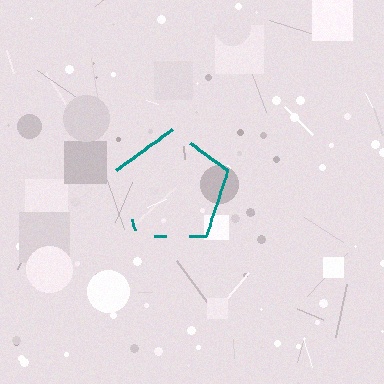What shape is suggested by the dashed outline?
The dashed outline suggests a pentagon.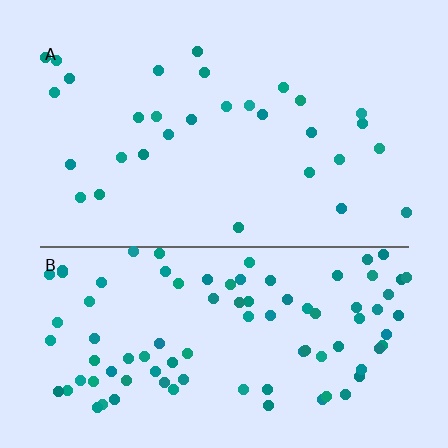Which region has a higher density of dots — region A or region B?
B (the bottom).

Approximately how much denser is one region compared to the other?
Approximately 3.0× — region B over region A.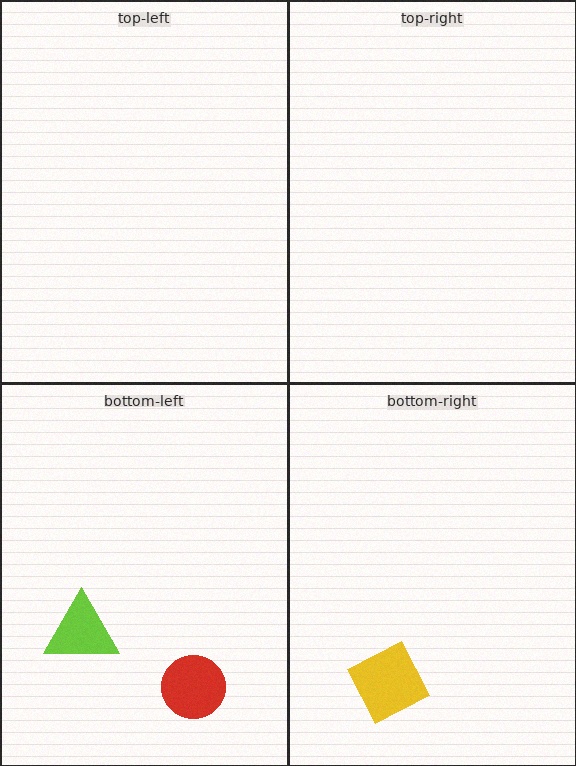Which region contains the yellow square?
The bottom-right region.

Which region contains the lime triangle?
The bottom-left region.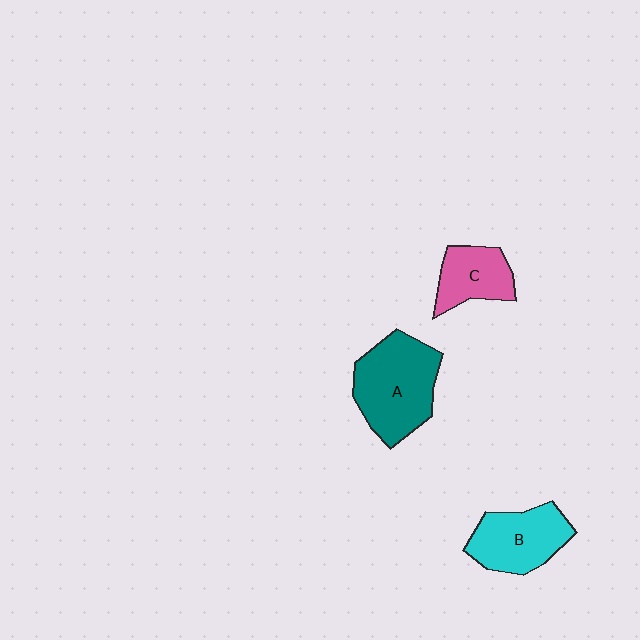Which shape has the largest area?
Shape A (teal).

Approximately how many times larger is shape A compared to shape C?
Approximately 1.8 times.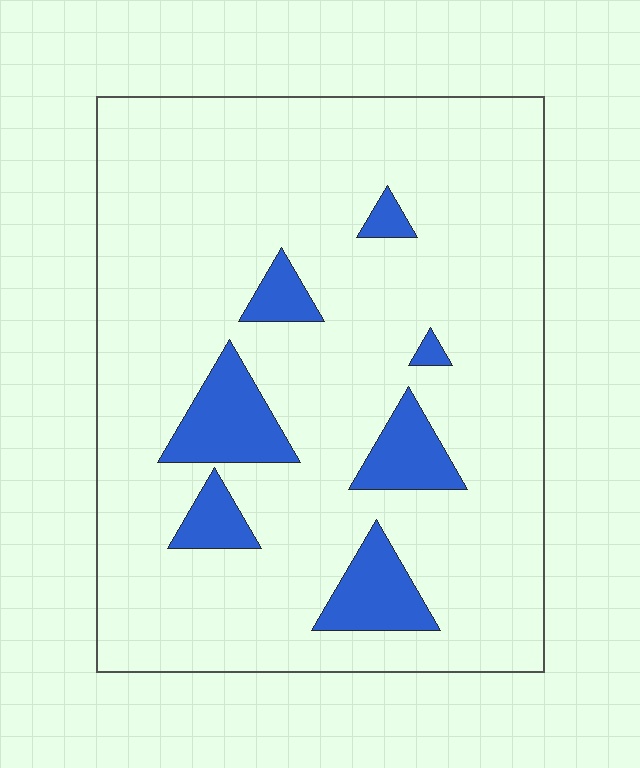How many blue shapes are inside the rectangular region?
7.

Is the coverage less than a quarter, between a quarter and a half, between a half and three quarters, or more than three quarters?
Less than a quarter.